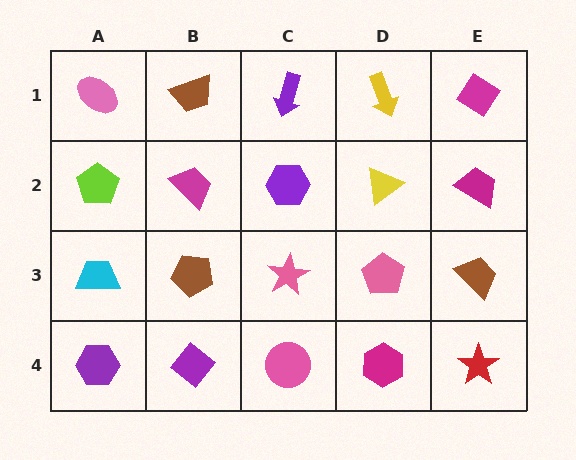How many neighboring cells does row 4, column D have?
3.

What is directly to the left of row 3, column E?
A pink pentagon.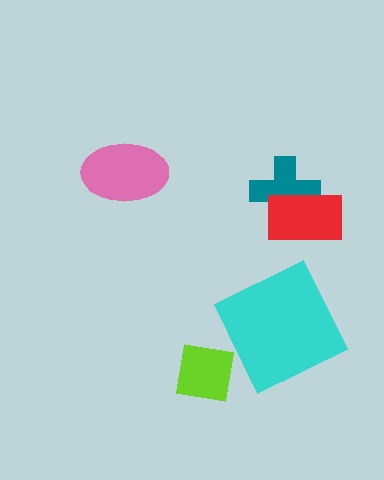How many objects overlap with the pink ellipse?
0 objects overlap with the pink ellipse.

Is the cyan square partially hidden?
No, no other shape covers it.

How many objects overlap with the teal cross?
1 object overlaps with the teal cross.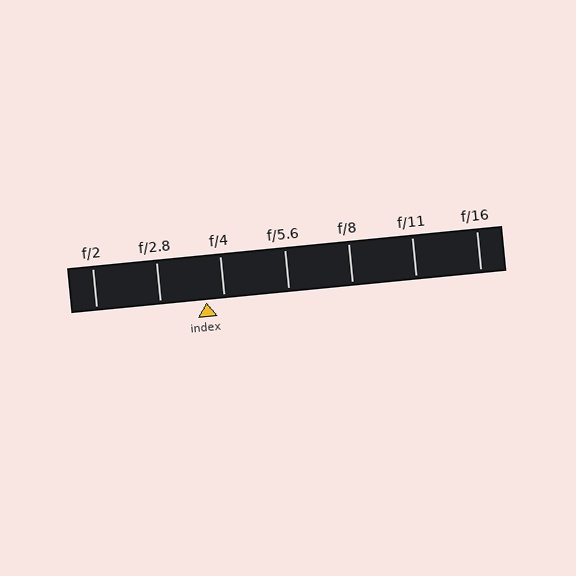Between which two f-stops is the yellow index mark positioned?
The index mark is between f/2.8 and f/4.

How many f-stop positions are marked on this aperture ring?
There are 7 f-stop positions marked.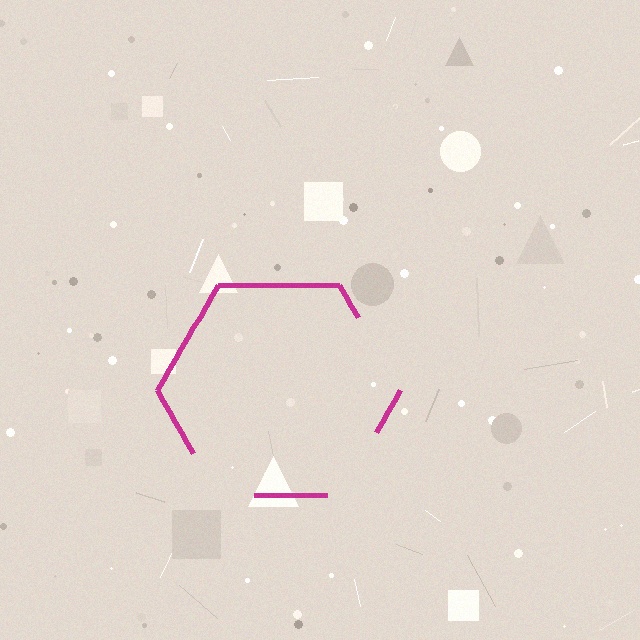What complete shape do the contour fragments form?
The contour fragments form a hexagon.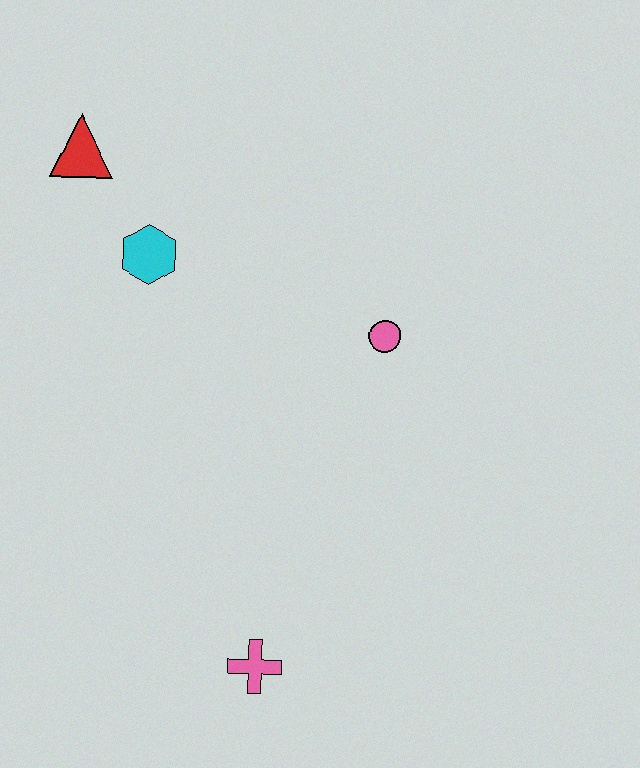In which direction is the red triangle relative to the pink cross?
The red triangle is above the pink cross.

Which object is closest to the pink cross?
The pink circle is closest to the pink cross.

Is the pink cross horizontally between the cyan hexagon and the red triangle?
No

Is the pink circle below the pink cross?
No